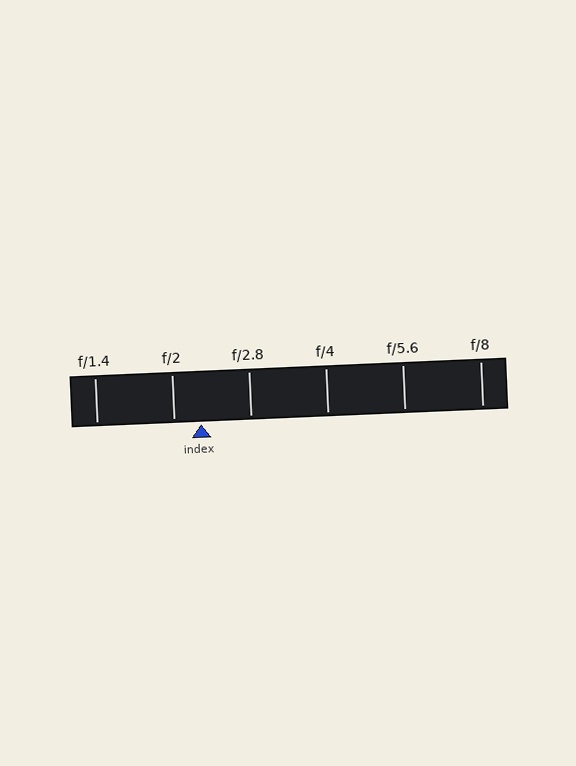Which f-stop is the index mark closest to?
The index mark is closest to f/2.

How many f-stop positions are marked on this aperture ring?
There are 6 f-stop positions marked.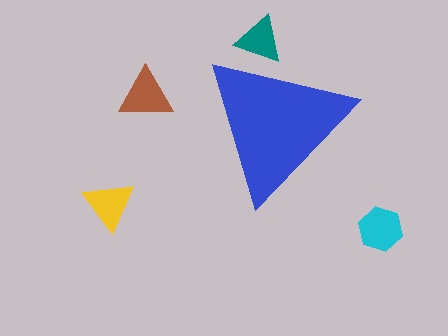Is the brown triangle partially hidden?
No, the brown triangle is fully visible.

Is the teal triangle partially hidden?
Yes, the teal triangle is partially hidden behind the blue triangle.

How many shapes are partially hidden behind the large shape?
1 shape is partially hidden.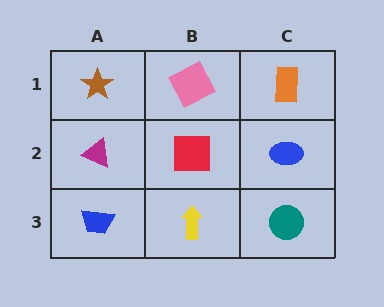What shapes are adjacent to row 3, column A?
A magenta triangle (row 2, column A), a yellow arrow (row 3, column B).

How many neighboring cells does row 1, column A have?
2.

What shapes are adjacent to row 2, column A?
A brown star (row 1, column A), a blue trapezoid (row 3, column A), a red square (row 2, column B).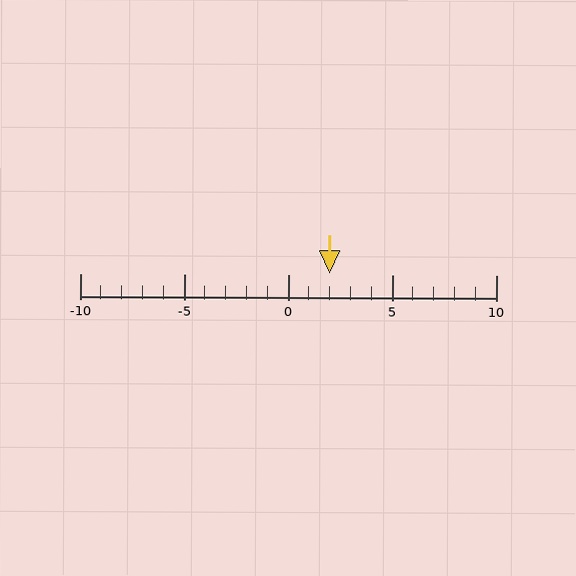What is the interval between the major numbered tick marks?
The major tick marks are spaced 5 units apart.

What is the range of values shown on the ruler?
The ruler shows values from -10 to 10.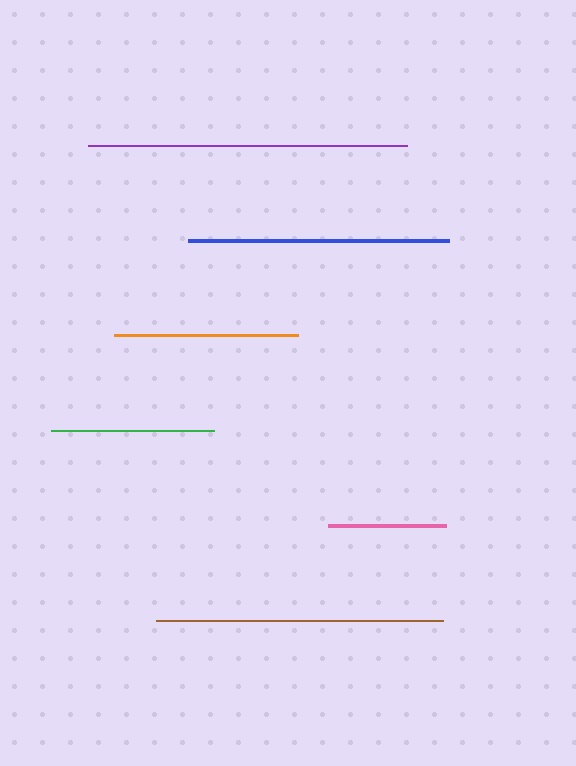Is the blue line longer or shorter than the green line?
The blue line is longer than the green line.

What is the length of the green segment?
The green segment is approximately 163 pixels long.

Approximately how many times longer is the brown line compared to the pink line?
The brown line is approximately 2.4 times the length of the pink line.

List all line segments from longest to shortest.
From longest to shortest: purple, brown, blue, orange, green, pink.